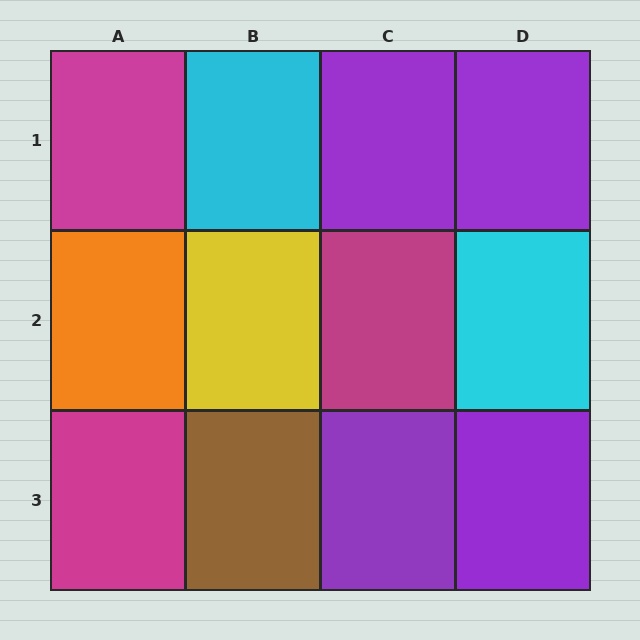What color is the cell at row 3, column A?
Magenta.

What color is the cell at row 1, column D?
Purple.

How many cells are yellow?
1 cell is yellow.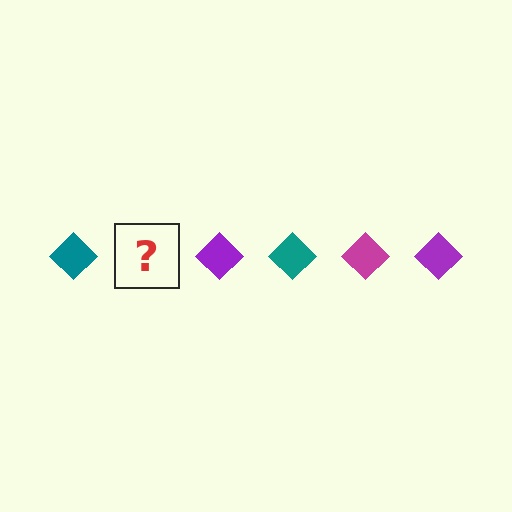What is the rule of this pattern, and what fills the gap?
The rule is that the pattern cycles through teal, magenta, purple diamonds. The gap should be filled with a magenta diamond.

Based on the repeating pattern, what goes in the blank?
The blank should be a magenta diamond.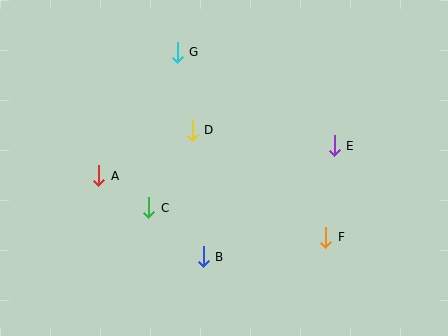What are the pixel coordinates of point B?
Point B is at (203, 257).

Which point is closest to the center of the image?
Point D at (192, 130) is closest to the center.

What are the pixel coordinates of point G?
Point G is at (177, 52).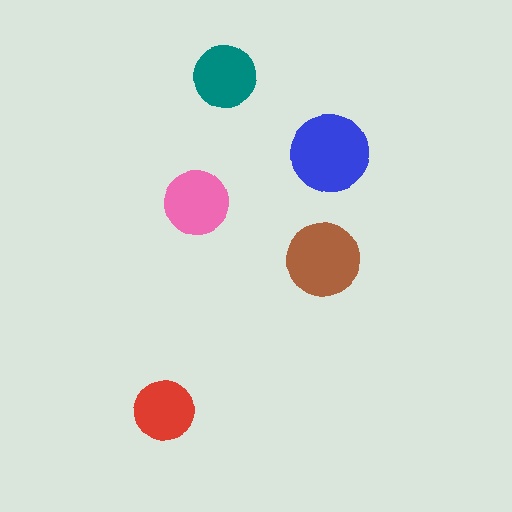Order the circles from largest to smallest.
the blue one, the brown one, the pink one, the teal one, the red one.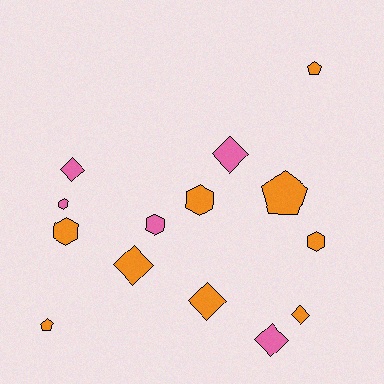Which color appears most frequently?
Orange, with 9 objects.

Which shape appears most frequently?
Diamond, with 6 objects.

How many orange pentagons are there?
There are 3 orange pentagons.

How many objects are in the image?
There are 14 objects.